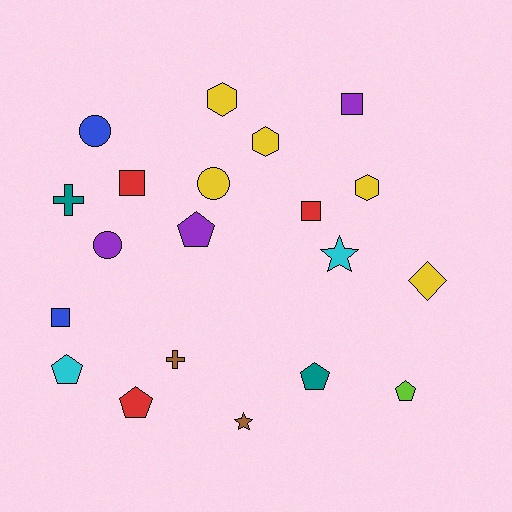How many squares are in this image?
There are 4 squares.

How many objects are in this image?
There are 20 objects.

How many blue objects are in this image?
There are 2 blue objects.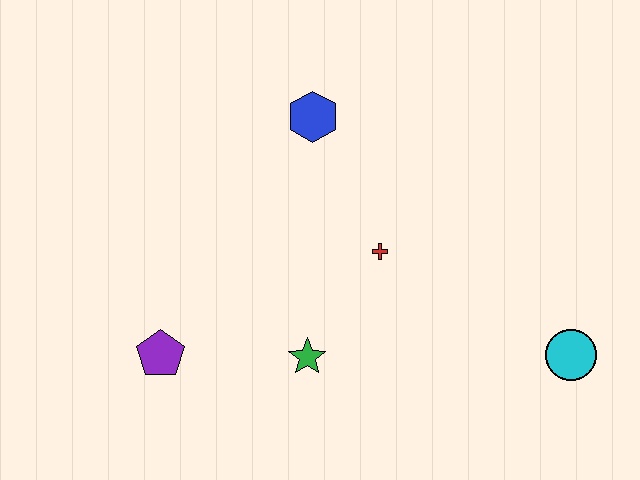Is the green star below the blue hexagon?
Yes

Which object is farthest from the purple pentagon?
The cyan circle is farthest from the purple pentagon.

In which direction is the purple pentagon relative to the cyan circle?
The purple pentagon is to the left of the cyan circle.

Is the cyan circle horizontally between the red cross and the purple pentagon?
No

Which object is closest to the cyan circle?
The red cross is closest to the cyan circle.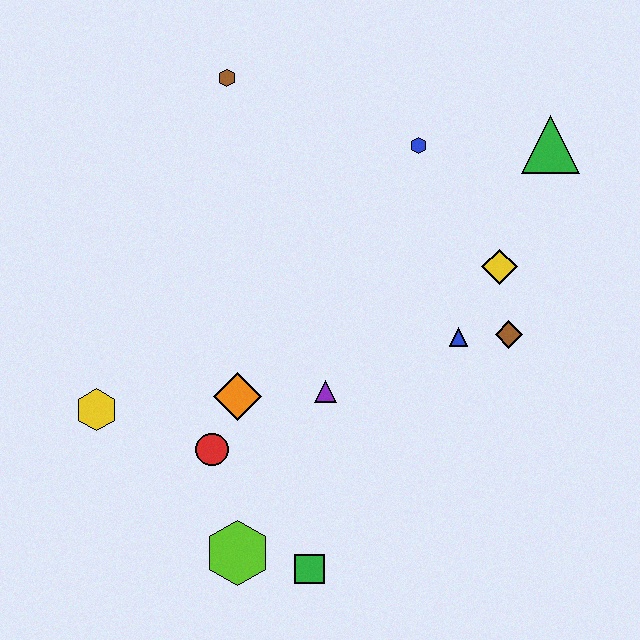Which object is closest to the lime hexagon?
The green square is closest to the lime hexagon.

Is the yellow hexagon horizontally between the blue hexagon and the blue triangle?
No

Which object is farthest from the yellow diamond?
The yellow hexagon is farthest from the yellow diamond.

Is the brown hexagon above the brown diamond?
Yes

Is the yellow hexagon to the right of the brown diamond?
No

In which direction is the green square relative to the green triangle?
The green square is below the green triangle.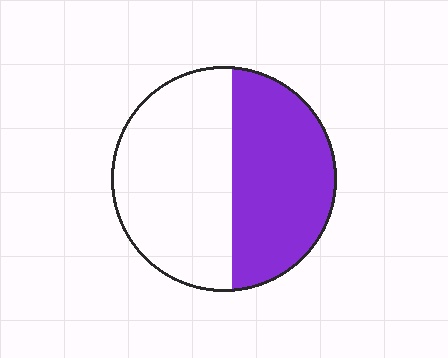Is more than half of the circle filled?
No.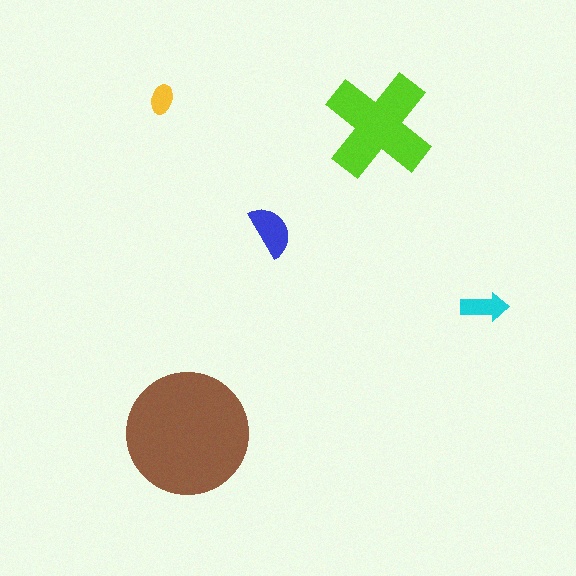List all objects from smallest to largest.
The yellow ellipse, the cyan arrow, the blue semicircle, the lime cross, the brown circle.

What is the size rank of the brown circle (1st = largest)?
1st.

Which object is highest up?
The yellow ellipse is topmost.